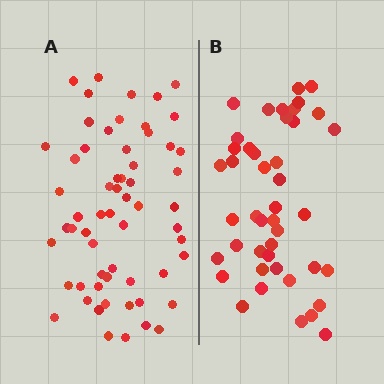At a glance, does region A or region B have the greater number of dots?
Region A (the left region) has more dots.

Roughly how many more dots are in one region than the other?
Region A has approximately 15 more dots than region B.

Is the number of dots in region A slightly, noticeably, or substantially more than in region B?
Region A has noticeably more, but not dramatically so. The ratio is roughly 1.4 to 1.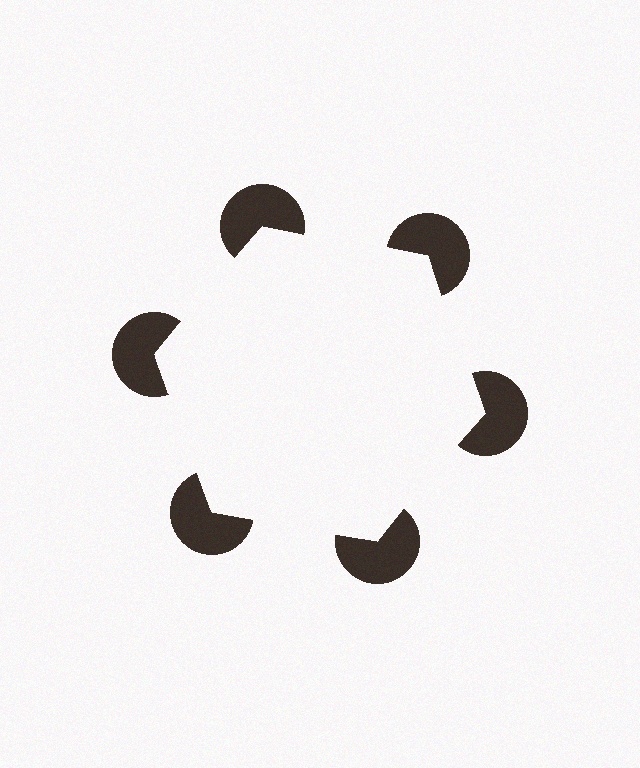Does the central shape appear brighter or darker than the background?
It typically appears slightly brighter than the background, even though no actual brightness change is drawn.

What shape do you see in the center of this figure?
An illusory hexagon — its edges are inferred from the aligned wedge cuts in the pac-man discs, not physically drawn.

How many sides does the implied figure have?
6 sides.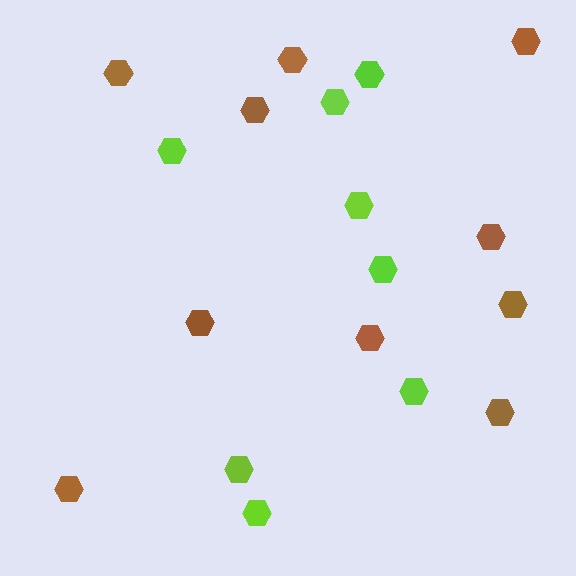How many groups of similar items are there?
There are 2 groups: one group of brown hexagons (10) and one group of lime hexagons (8).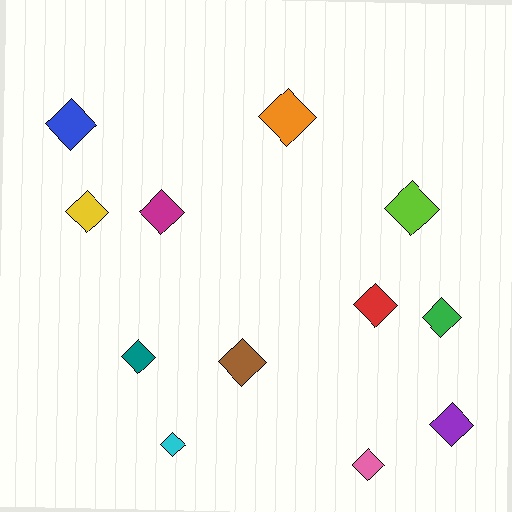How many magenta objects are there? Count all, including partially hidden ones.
There is 1 magenta object.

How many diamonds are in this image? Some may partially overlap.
There are 12 diamonds.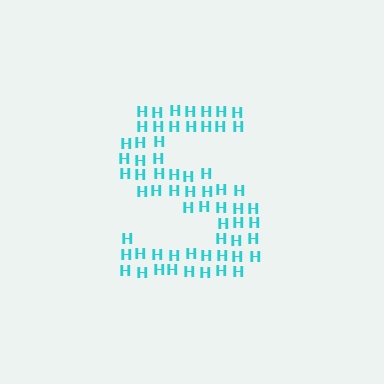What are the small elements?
The small elements are letter H's.